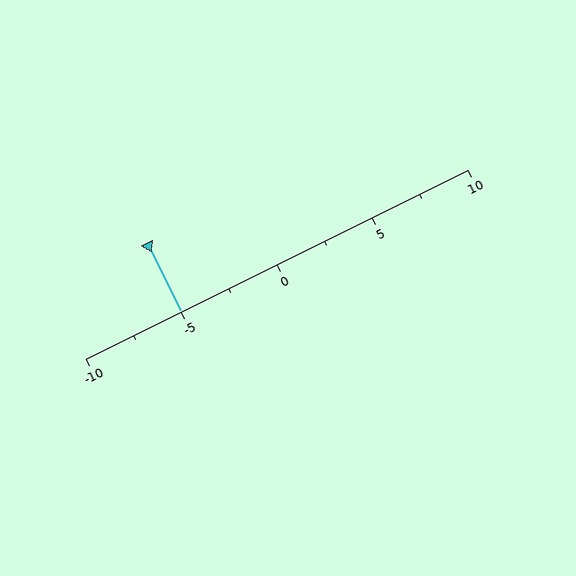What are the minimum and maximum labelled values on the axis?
The axis runs from -10 to 10.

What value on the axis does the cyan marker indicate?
The marker indicates approximately -5.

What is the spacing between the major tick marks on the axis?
The major ticks are spaced 5 apart.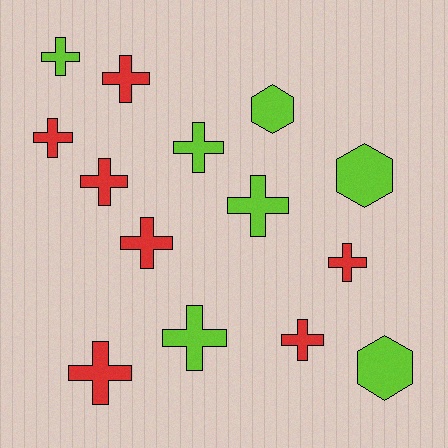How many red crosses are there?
There are 7 red crosses.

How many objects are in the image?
There are 14 objects.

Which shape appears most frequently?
Cross, with 11 objects.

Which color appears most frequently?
Lime, with 7 objects.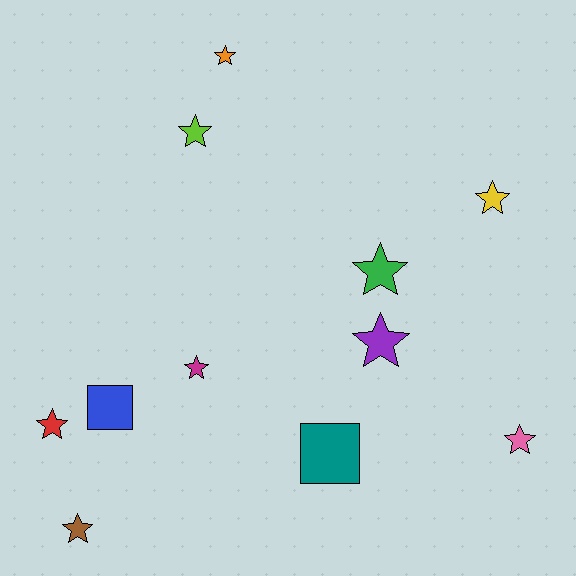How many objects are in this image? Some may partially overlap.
There are 11 objects.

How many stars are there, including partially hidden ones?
There are 9 stars.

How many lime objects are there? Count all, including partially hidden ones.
There is 1 lime object.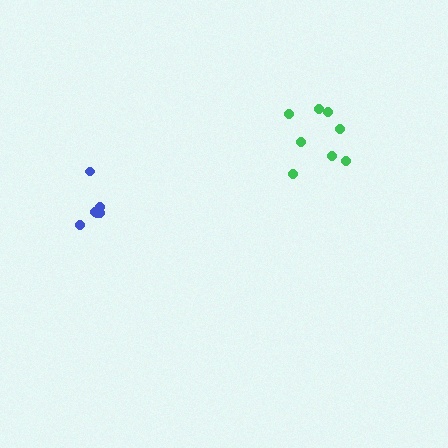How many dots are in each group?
Group 1: 6 dots, Group 2: 8 dots (14 total).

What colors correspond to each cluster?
The clusters are colored: blue, green.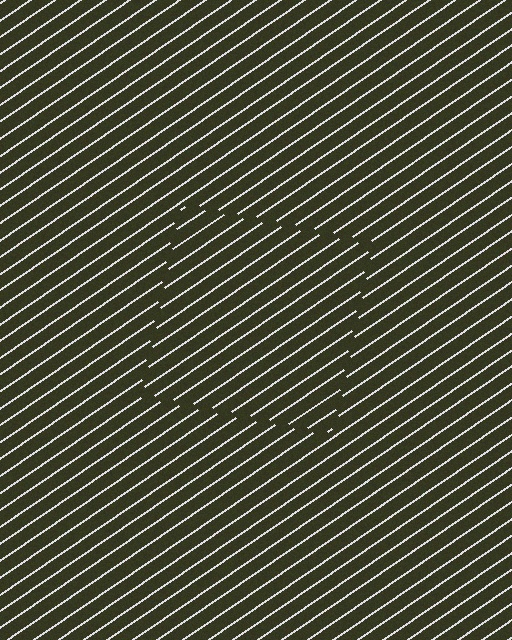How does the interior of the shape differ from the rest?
The interior of the shape contains the same grating, shifted by half a period — the contour is defined by the phase discontinuity where line-ends from the inner and outer gratings abut.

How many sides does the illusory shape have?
4 sides — the line-ends trace a square.